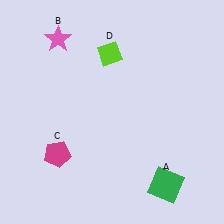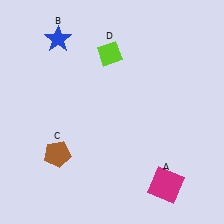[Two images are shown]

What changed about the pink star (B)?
In Image 1, B is pink. In Image 2, it changed to blue.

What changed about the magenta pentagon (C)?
In Image 1, C is magenta. In Image 2, it changed to brown.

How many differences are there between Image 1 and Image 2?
There are 3 differences between the two images.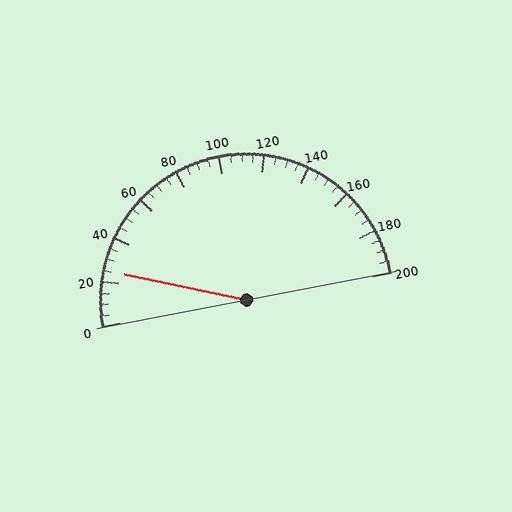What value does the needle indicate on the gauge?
The needle indicates approximately 25.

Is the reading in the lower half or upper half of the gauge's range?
The reading is in the lower half of the range (0 to 200).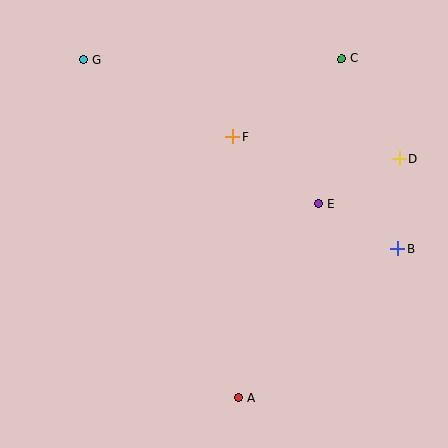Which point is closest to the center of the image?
Point F at (233, 137) is closest to the center.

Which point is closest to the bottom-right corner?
Point B is closest to the bottom-right corner.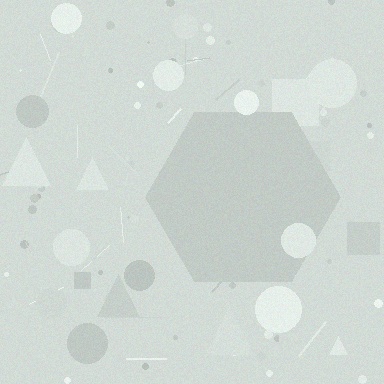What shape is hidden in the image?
A hexagon is hidden in the image.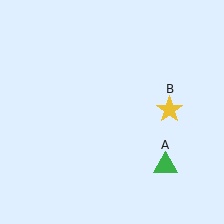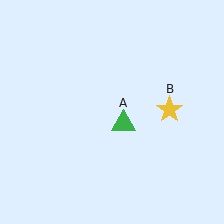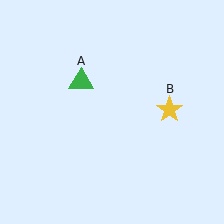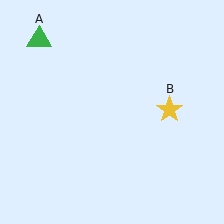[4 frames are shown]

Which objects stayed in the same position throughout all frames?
Yellow star (object B) remained stationary.